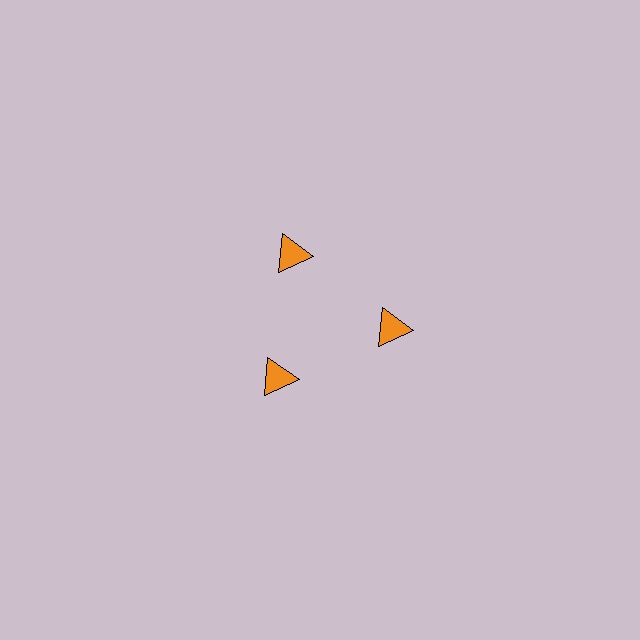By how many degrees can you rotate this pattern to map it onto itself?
The pattern maps onto itself every 120 degrees of rotation.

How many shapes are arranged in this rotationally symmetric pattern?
There are 3 shapes, arranged in 3 groups of 1.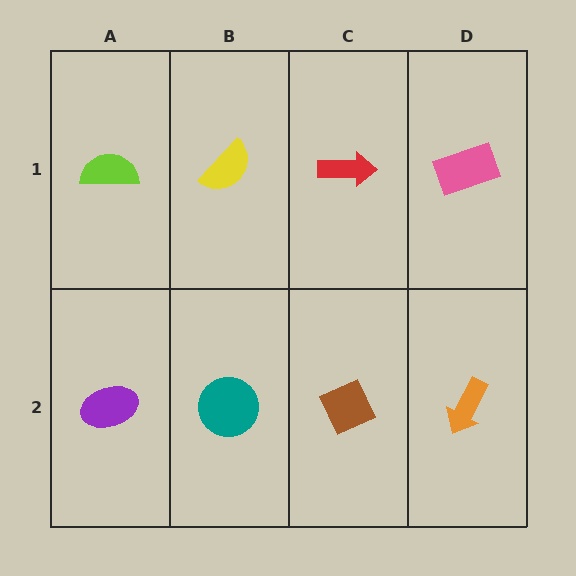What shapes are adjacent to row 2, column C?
A red arrow (row 1, column C), a teal circle (row 2, column B), an orange arrow (row 2, column D).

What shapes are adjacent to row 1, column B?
A teal circle (row 2, column B), a lime semicircle (row 1, column A), a red arrow (row 1, column C).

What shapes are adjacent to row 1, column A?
A purple ellipse (row 2, column A), a yellow semicircle (row 1, column B).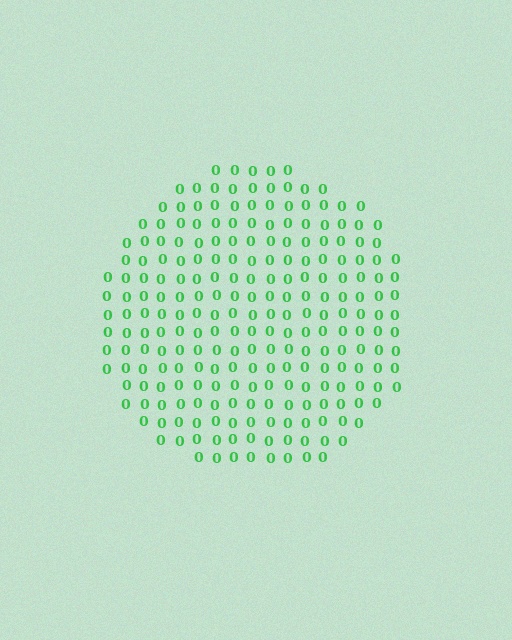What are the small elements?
The small elements are digit 0's.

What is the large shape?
The large shape is a circle.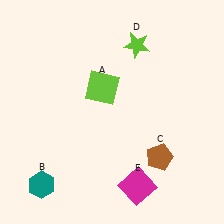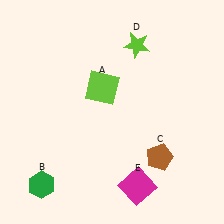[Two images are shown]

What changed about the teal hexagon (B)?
In Image 1, B is teal. In Image 2, it changed to green.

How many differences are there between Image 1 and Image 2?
There is 1 difference between the two images.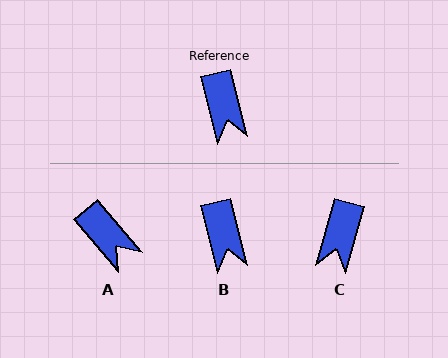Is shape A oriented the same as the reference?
No, it is off by about 26 degrees.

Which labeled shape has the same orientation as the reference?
B.